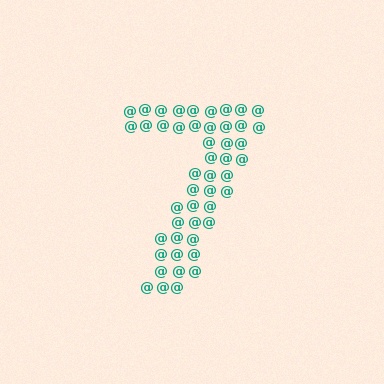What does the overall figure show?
The overall figure shows the digit 7.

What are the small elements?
The small elements are at signs.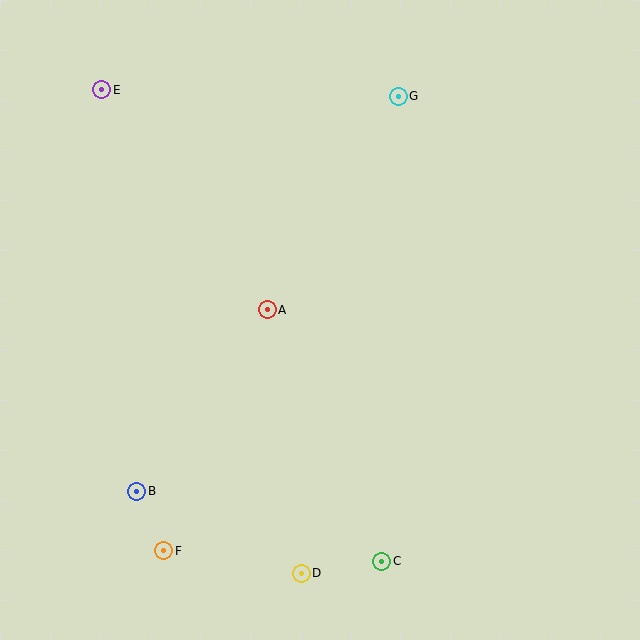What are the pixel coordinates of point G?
Point G is at (398, 96).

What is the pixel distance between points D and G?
The distance between D and G is 487 pixels.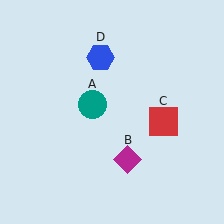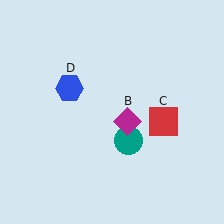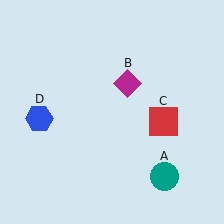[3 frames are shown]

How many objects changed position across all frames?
3 objects changed position: teal circle (object A), magenta diamond (object B), blue hexagon (object D).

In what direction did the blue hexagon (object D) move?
The blue hexagon (object D) moved down and to the left.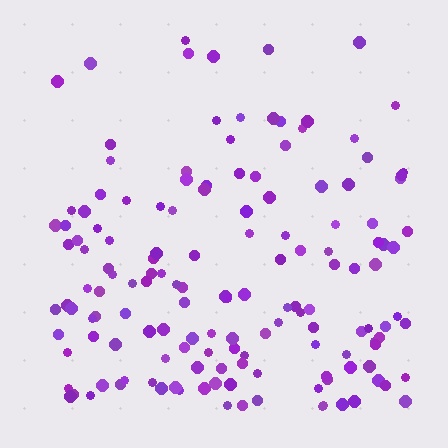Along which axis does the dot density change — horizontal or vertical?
Vertical.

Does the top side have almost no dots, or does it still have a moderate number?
Still a moderate number, just noticeably fewer than the bottom.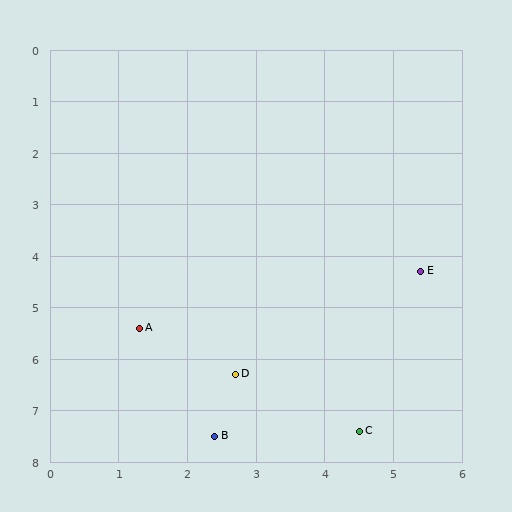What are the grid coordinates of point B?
Point B is at approximately (2.4, 7.5).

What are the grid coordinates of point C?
Point C is at approximately (4.5, 7.4).